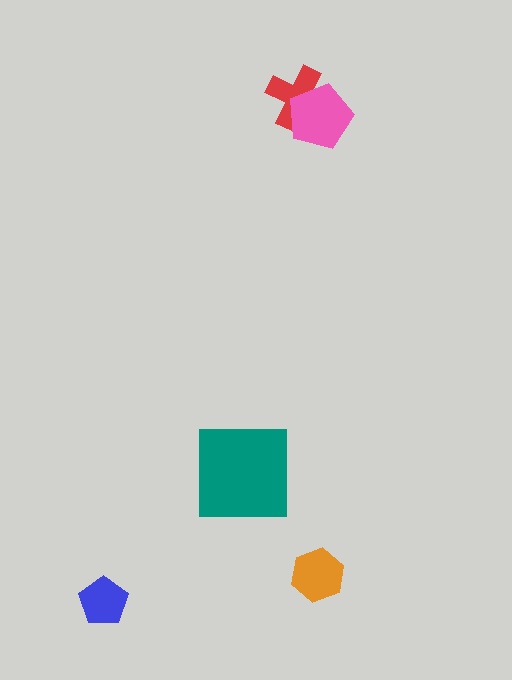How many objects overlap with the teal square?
0 objects overlap with the teal square.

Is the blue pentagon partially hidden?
No, no other shape covers it.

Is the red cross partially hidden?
Yes, it is partially covered by another shape.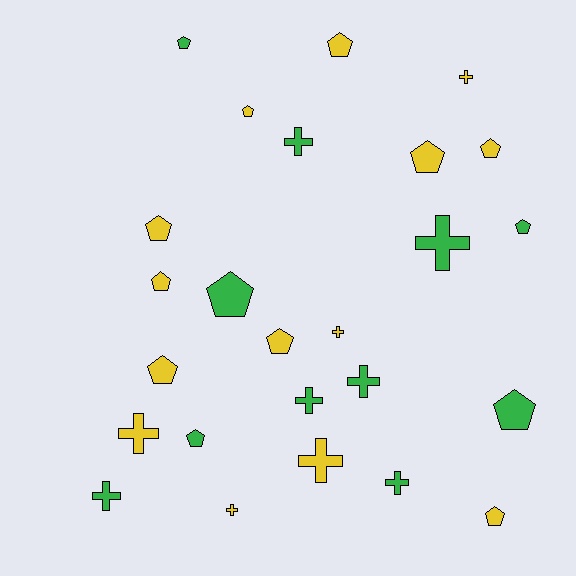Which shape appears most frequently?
Pentagon, with 14 objects.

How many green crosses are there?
There are 6 green crosses.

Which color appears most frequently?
Yellow, with 14 objects.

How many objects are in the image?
There are 25 objects.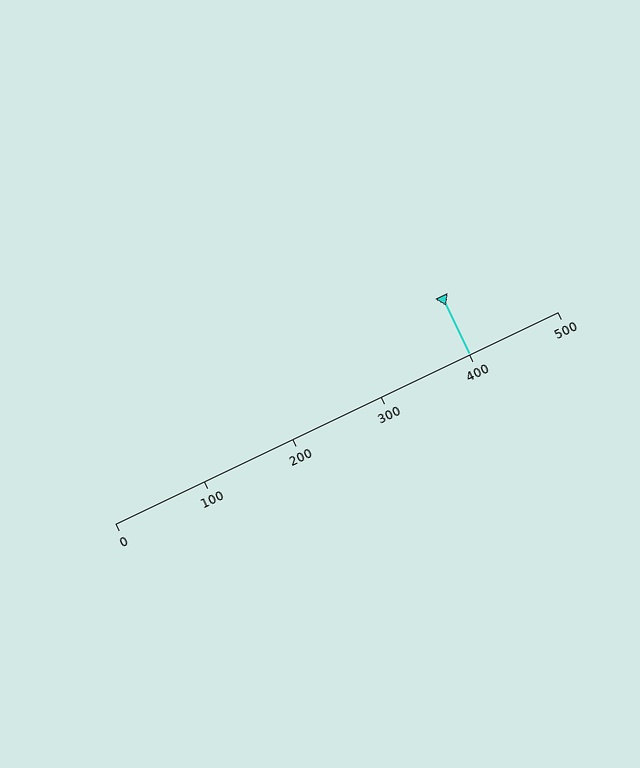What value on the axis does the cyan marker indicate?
The marker indicates approximately 400.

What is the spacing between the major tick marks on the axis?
The major ticks are spaced 100 apart.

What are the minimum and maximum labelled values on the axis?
The axis runs from 0 to 500.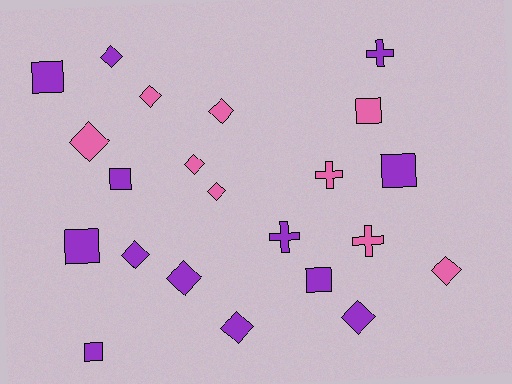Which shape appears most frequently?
Diamond, with 11 objects.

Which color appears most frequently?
Purple, with 13 objects.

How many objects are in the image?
There are 22 objects.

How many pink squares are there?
There is 1 pink square.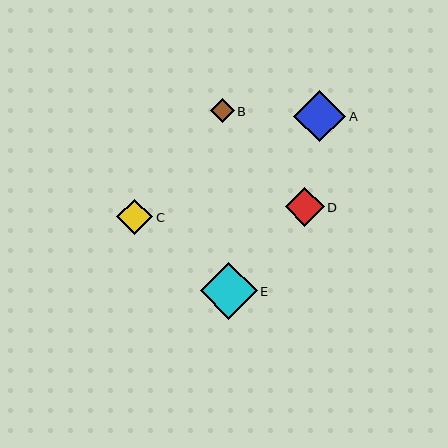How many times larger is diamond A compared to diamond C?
Diamond A is approximately 1.4 times the size of diamond C.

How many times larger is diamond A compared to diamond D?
Diamond A is approximately 1.3 times the size of diamond D.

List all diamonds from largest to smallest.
From largest to smallest: E, A, D, C, B.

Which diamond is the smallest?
Diamond B is the smallest with a size of approximately 24 pixels.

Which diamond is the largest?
Diamond E is the largest with a size of approximately 57 pixels.